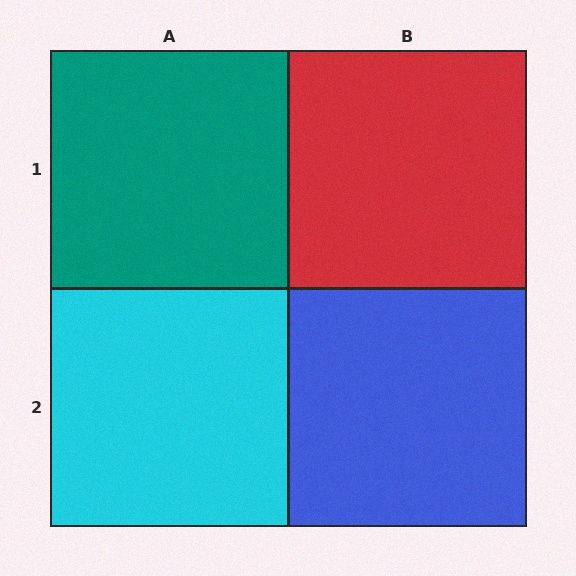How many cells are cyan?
1 cell is cyan.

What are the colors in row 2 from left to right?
Cyan, blue.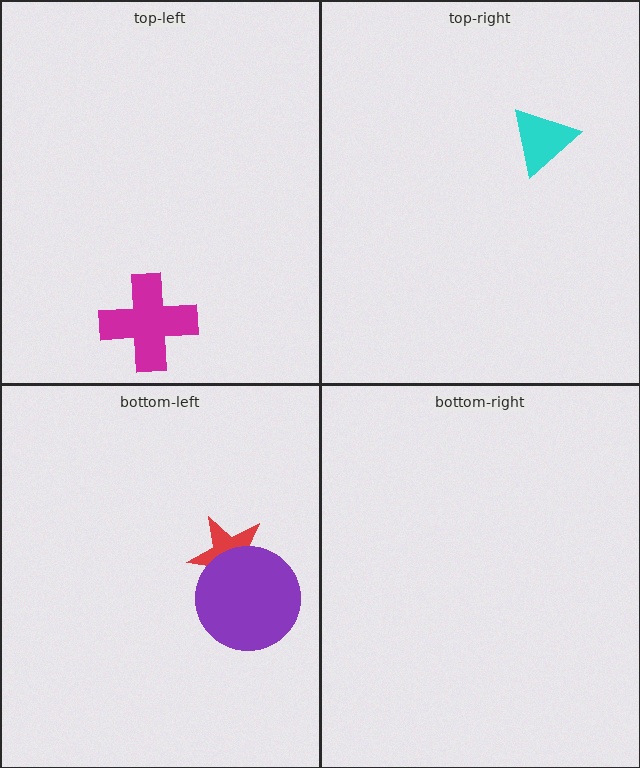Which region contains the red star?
The bottom-left region.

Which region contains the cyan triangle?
The top-right region.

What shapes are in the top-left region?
The magenta cross.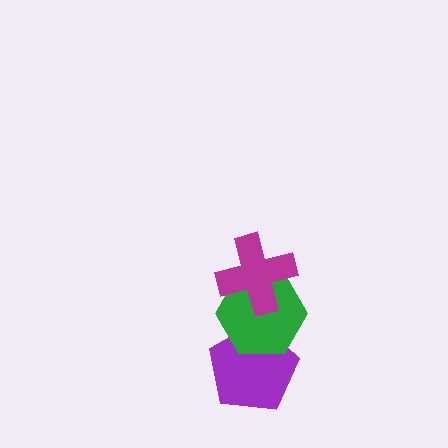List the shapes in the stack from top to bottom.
From top to bottom: the magenta cross, the green hexagon, the purple pentagon.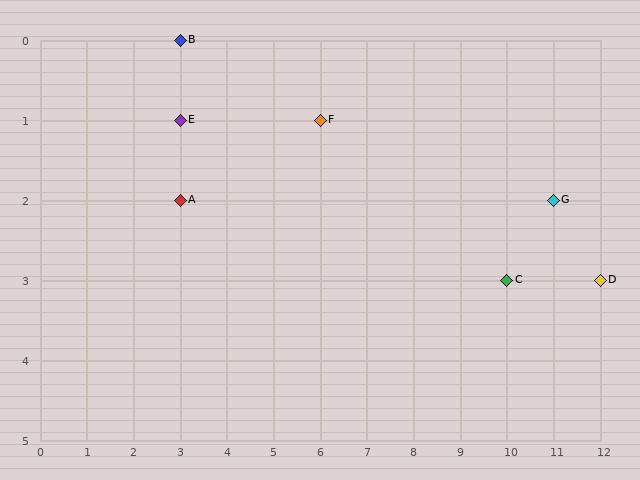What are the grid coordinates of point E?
Point E is at grid coordinates (3, 1).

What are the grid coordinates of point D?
Point D is at grid coordinates (12, 3).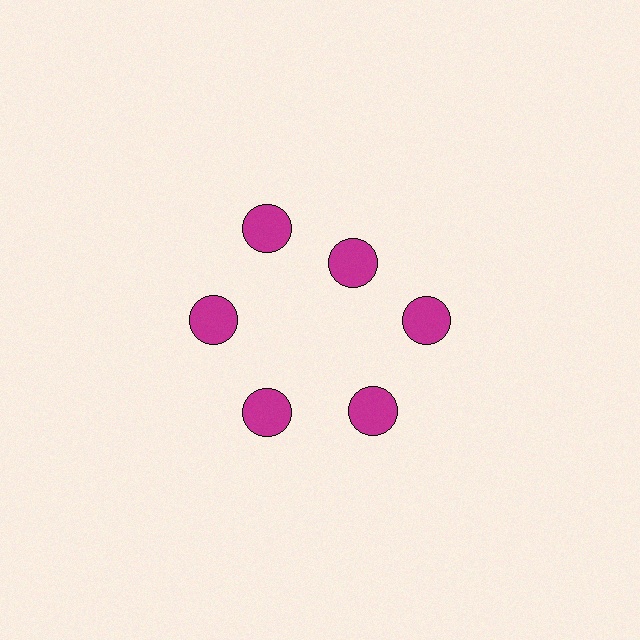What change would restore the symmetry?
The symmetry would be restored by moving it outward, back onto the ring so that all 6 circles sit at equal angles and equal distance from the center.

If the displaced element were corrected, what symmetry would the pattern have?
It would have 6-fold rotational symmetry — the pattern would map onto itself every 60 degrees.